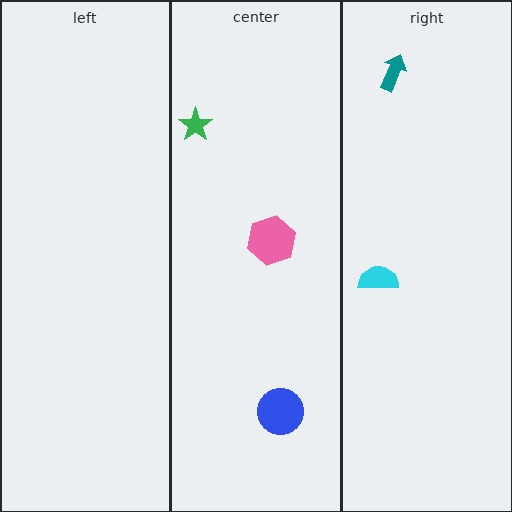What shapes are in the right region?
The teal arrow, the cyan semicircle.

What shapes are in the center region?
The blue circle, the green star, the pink hexagon.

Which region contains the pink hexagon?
The center region.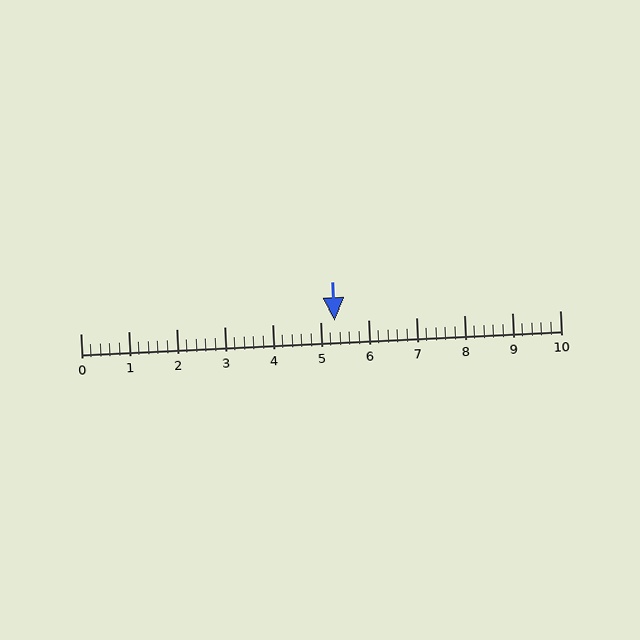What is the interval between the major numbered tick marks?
The major tick marks are spaced 1 units apart.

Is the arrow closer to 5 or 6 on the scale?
The arrow is closer to 5.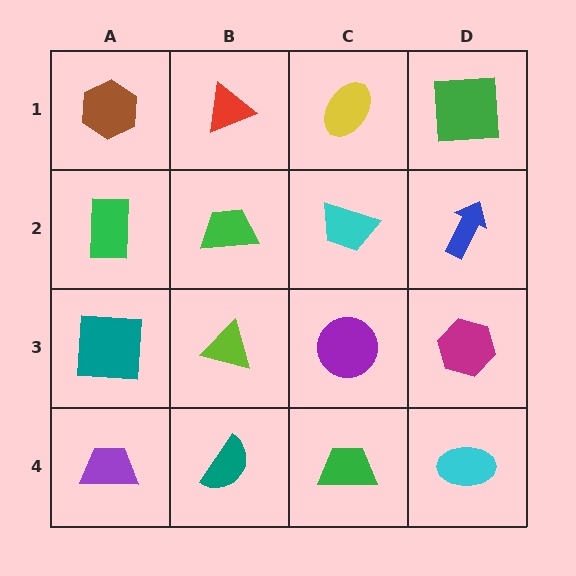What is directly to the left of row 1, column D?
A yellow ellipse.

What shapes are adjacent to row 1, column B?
A green trapezoid (row 2, column B), a brown hexagon (row 1, column A), a yellow ellipse (row 1, column C).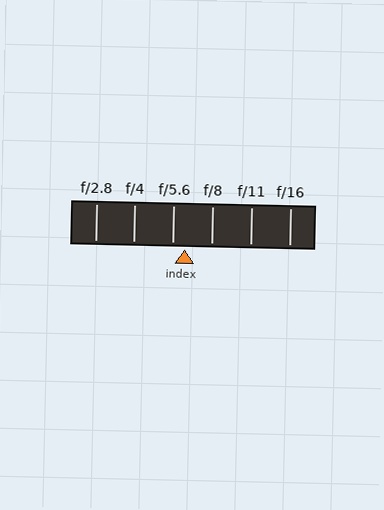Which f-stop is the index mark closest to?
The index mark is closest to f/5.6.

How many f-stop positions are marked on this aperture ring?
There are 6 f-stop positions marked.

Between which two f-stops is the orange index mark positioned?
The index mark is between f/5.6 and f/8.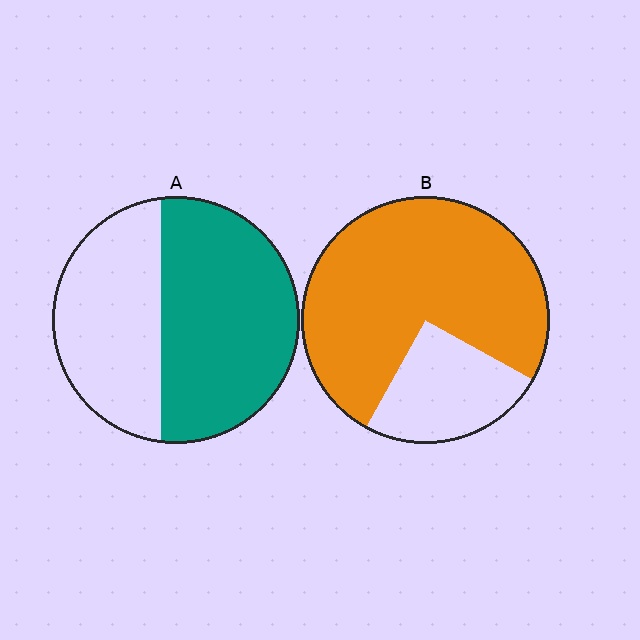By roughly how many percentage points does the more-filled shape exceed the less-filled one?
By roughly 15 percentage points (B over A).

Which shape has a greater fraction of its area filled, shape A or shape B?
Shape B.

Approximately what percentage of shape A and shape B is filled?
A is approximately 60% and B is approximately 75%.